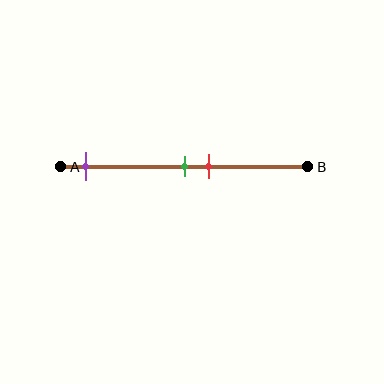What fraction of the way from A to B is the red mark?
The red mark is approximately 60% (0.6) of the way from A to B.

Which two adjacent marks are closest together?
The green and red marks are the closest adjacent pair.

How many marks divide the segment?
There are 3 marks dividing the segment.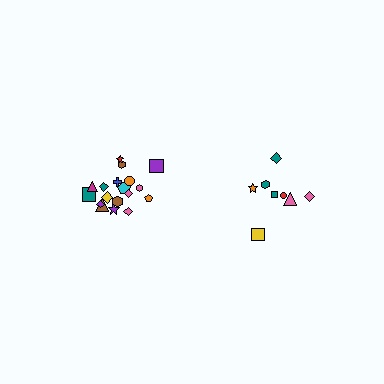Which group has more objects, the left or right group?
The left group.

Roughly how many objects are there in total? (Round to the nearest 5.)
Roughly 25 objects in total.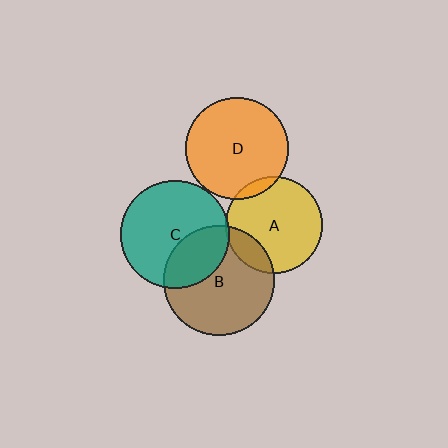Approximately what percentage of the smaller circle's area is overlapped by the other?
Approximately 5%.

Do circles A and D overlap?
Yes.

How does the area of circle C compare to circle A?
Approximately 1.2 times.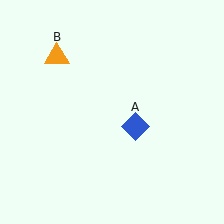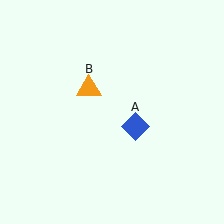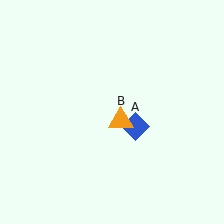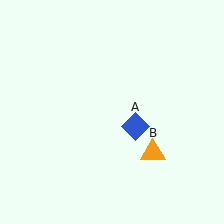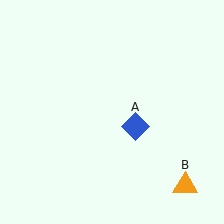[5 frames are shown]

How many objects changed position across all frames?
1 object changed position: orange triangle (object B).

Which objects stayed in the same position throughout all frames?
Blue diamond (object A) remained stationary.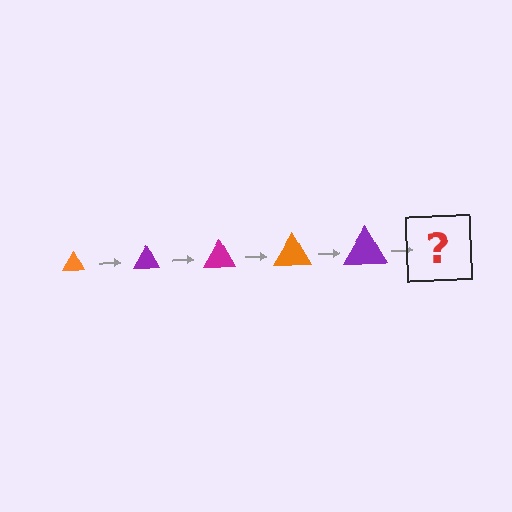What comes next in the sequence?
The next element should be a magenta triangle, larger than the previous one.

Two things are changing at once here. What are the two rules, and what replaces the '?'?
The two rules are that the triangle grows larger each step and the color cycles through orange, purple, and magenta. The '?' should be a magenta triangle, larger than the previous one.